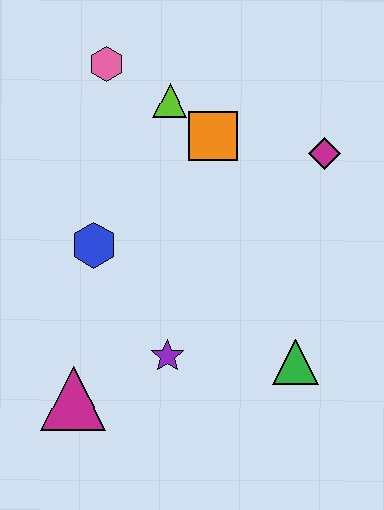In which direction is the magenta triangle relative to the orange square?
The magenta triangle is below the orange square.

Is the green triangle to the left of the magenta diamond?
Yes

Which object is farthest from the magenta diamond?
The magenta triangle is farthest from the magenta diamond.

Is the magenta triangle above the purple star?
No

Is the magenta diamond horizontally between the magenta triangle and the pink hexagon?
No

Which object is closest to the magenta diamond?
The orange square is closest to the magenta diamond.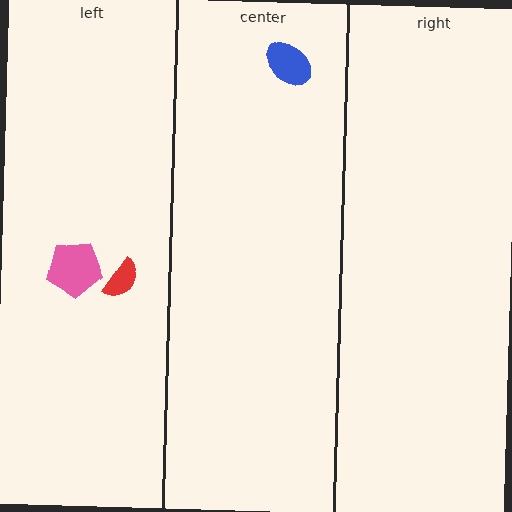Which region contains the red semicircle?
The left region.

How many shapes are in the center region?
1.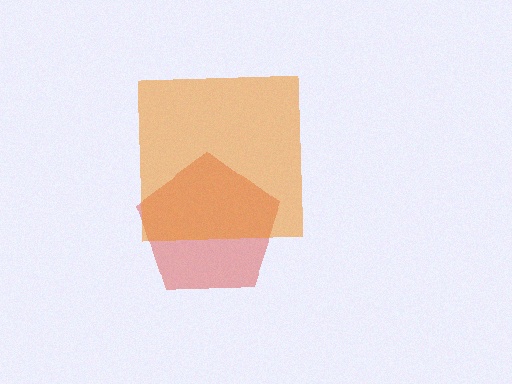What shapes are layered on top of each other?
The layered shapes are: a red pentagon, an orange square.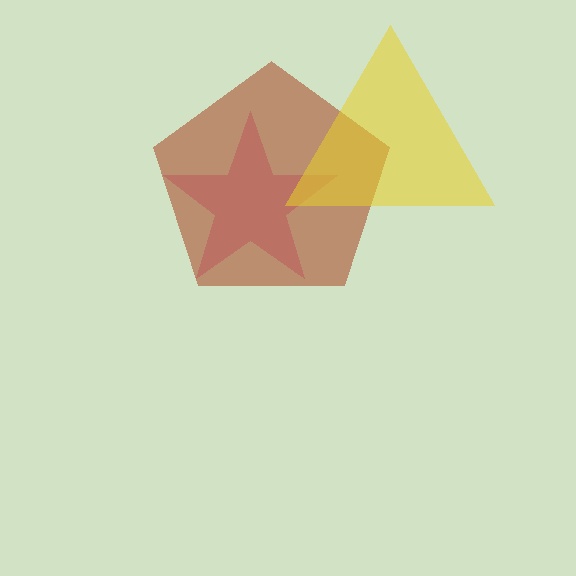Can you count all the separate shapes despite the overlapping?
Yes, there are 3 separate shapes.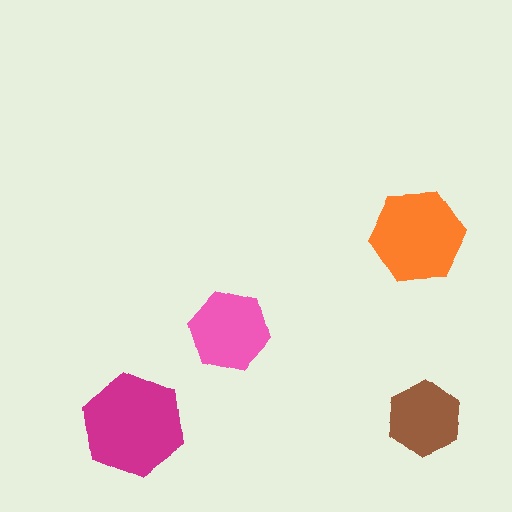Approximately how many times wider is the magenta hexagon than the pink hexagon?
About 1.5 times wider.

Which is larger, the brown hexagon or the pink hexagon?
The pink one.